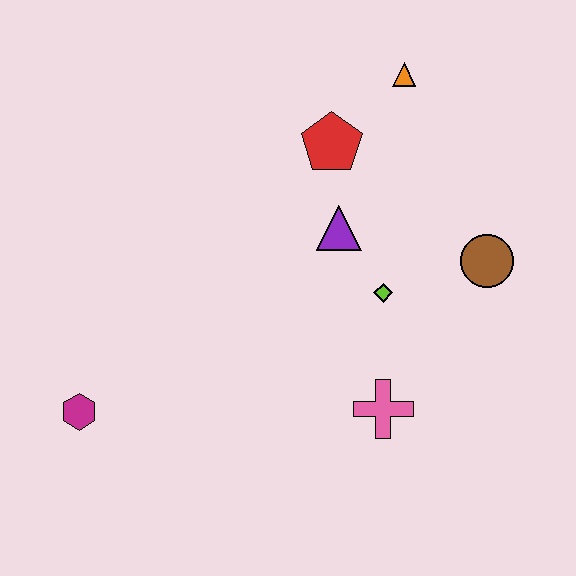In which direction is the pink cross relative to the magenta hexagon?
The pink cross is to the right of the magenta hexagon.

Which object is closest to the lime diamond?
The purple triangle is closest to the lime diamond.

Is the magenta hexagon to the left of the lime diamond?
Yes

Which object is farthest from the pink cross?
The orange triangle is farthest from the pink cross.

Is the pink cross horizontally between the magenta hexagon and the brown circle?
Yes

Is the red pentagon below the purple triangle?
No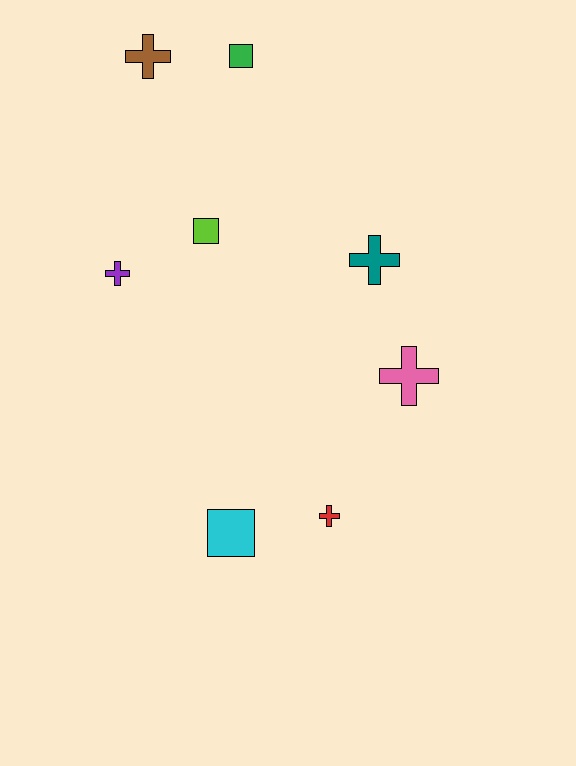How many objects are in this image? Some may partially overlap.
There are 8 objects.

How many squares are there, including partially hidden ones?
There are 3 squares.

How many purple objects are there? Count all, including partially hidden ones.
There is 1 purple object.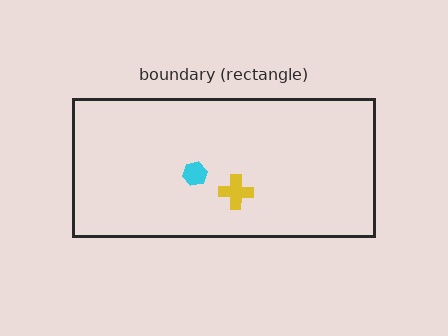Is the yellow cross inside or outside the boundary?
Inside.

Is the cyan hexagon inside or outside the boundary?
Inside.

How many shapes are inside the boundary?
2 inside, 0 outside.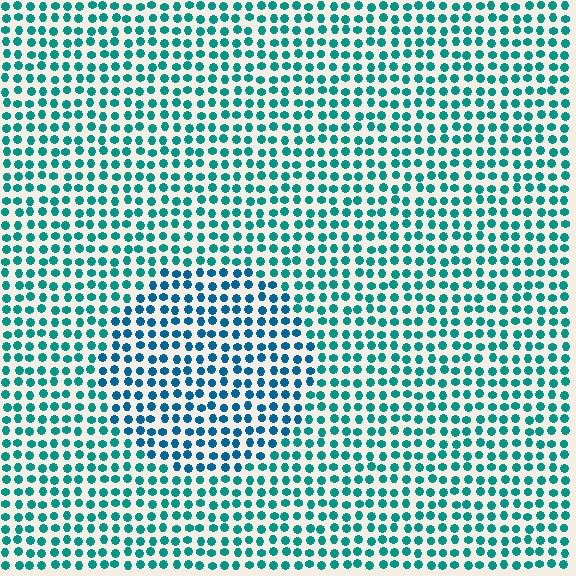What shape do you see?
I see a circle.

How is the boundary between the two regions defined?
The boundary is defined purely by a slight shift in hue (about 26 degrees). Spacing, size, and orientation are identical on both sides.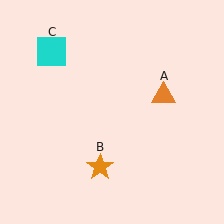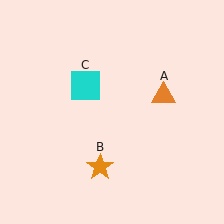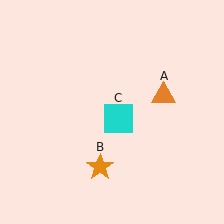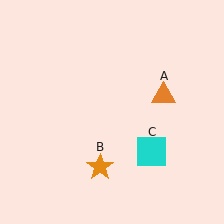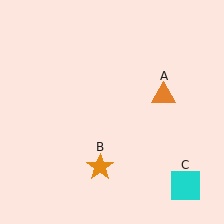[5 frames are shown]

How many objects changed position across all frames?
1 object changed position: cyan square (object C).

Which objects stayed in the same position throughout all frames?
Orange triangle (object A) and orange star (object B) remained stationary.